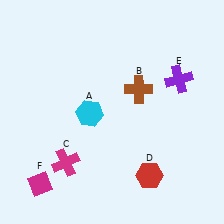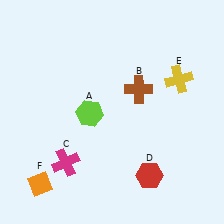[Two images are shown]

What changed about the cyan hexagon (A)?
In Image 1, A is cyan. In Image 2, it changed to lime.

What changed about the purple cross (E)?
In Image 1, E is purple. In Image 2, it changed to yellow.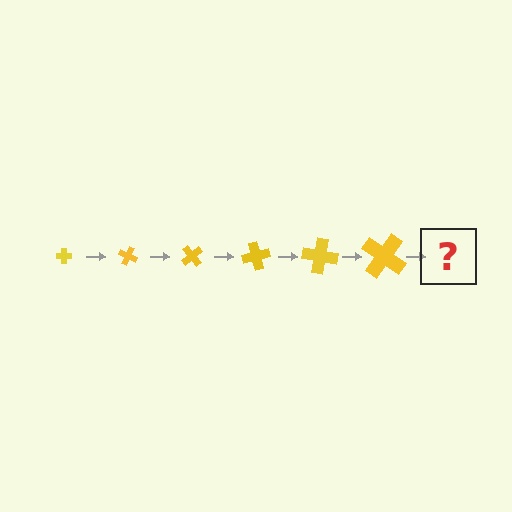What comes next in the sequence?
The next element should be a cross, larger than the previous one and rotated 150 degrees from the start.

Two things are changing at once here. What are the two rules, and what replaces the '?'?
The two rules are that the cross grows larger each step and it rotates 25 degrees each step. The '?' should be a cross, larger than the previous one and rotated 150 degrees from the start.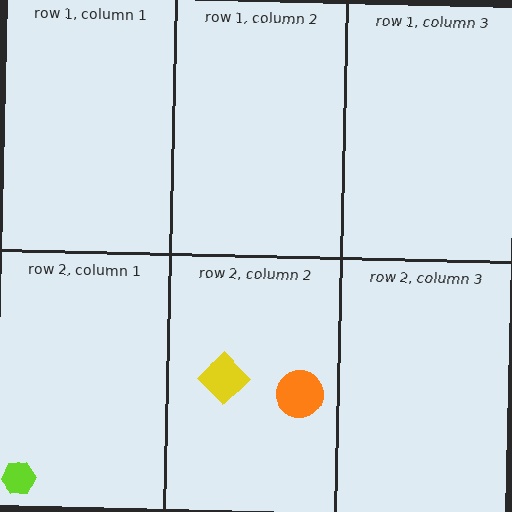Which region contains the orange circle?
The row 2, column 2 region.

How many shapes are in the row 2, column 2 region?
2.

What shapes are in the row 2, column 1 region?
The lime hexagon.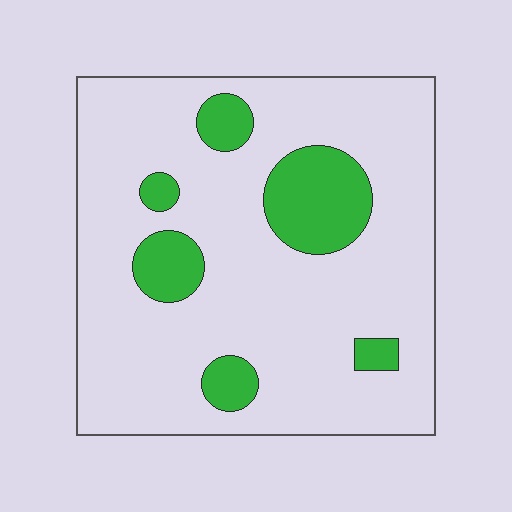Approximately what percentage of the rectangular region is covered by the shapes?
Approximately 15%.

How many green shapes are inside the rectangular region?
6.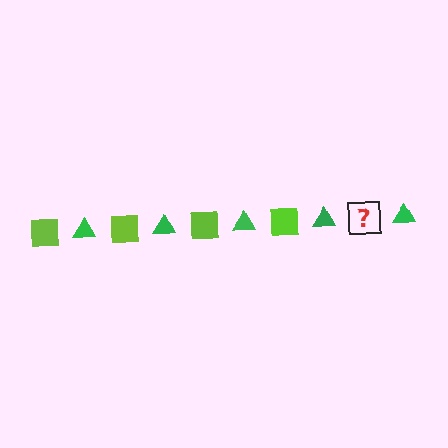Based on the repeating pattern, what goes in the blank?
The blank should be a lime square.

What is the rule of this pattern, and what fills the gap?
The rule is that the pattern alternates between lime square and green triangle. The gap should be filled with a lime square.